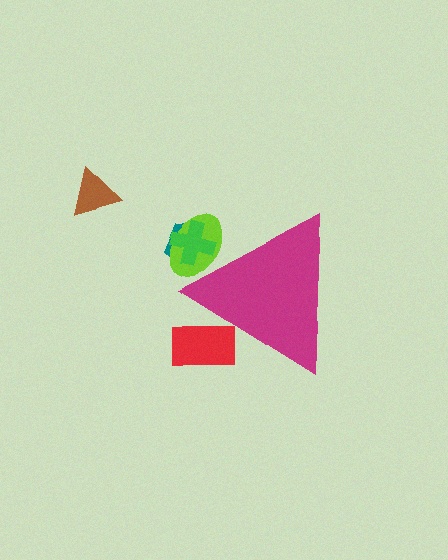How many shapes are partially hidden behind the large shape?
4 shapes are partially hidden.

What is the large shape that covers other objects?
A magenta triangle.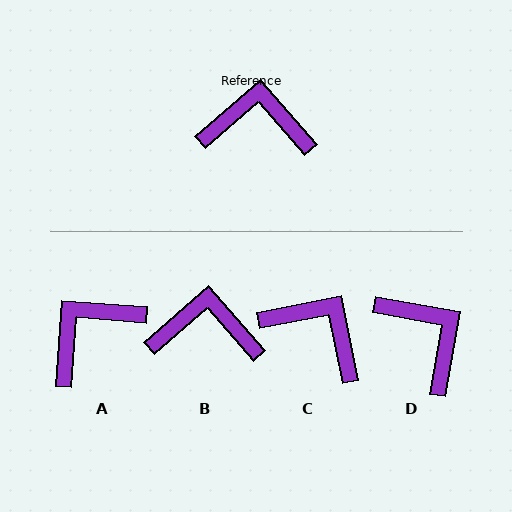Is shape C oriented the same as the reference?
No, it is off by about 30 degrees.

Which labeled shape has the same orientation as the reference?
B.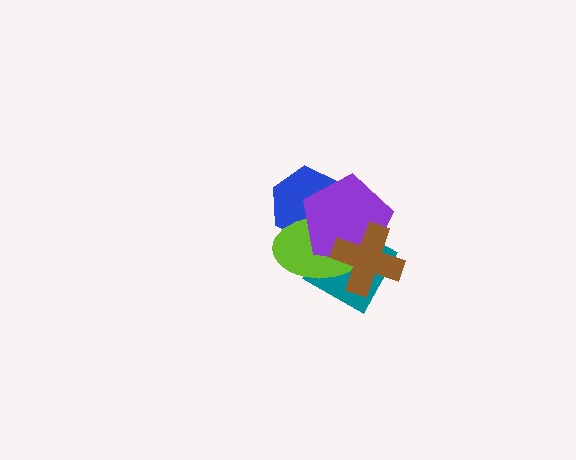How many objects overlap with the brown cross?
3 objects overlap with the brown cross.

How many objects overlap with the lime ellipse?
4 objects overlap with the lime ellipse.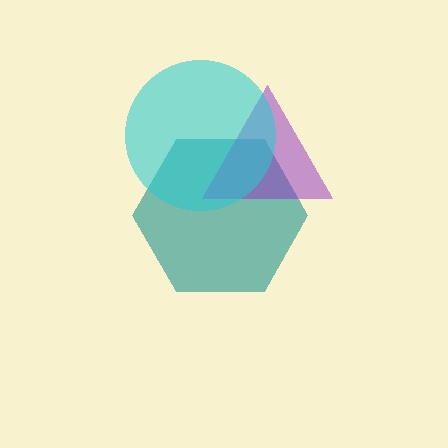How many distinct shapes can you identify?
There are 3 distinct shapes: a teal hexagon, a purple triangle, a cyan circle.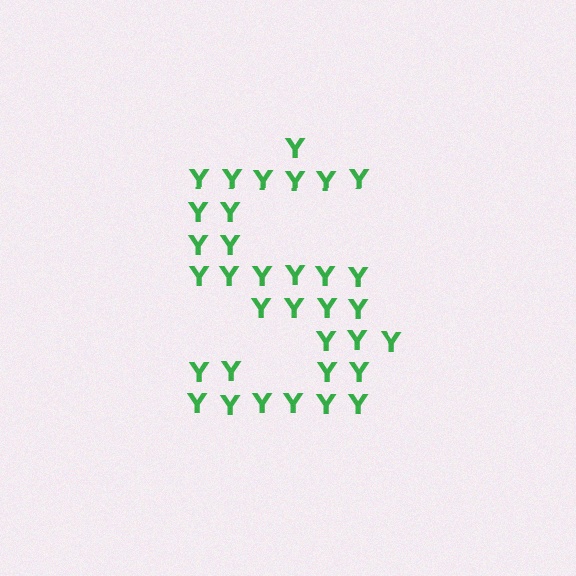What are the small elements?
The small elements are letter Y's.